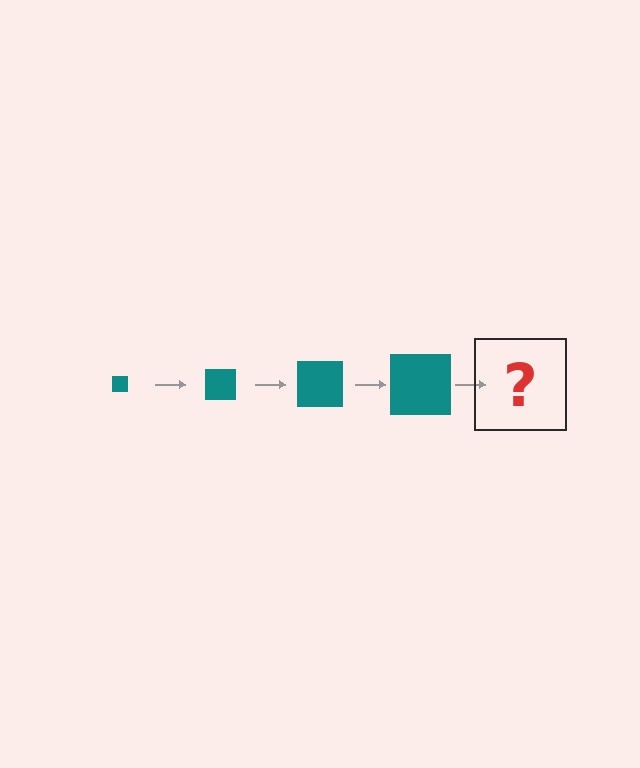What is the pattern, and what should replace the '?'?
The pattern is that the square gets progressively larger each step. The '?' should be a teal square, larger than the previous one.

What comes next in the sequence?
The next element should be a teal square, larger than the previous one.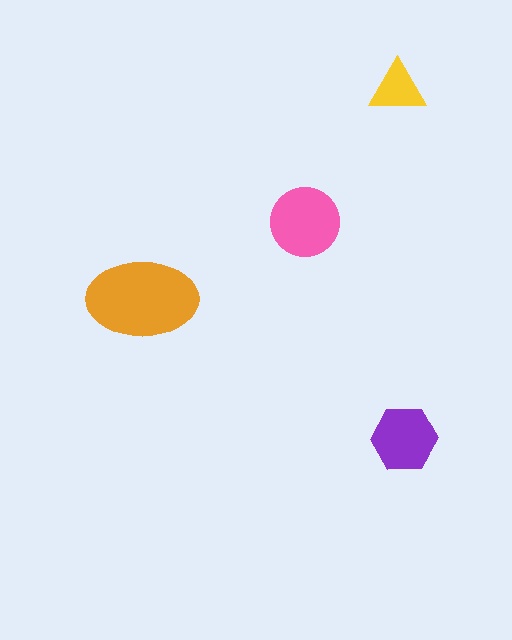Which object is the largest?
The orange ellipse.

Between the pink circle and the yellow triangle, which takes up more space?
The pink circle.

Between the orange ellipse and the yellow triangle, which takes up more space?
The orange ellipse.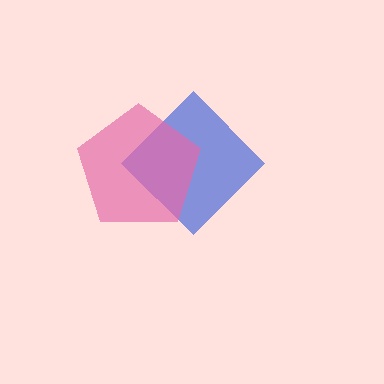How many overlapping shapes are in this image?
There are 2 overlapping shapes in the image.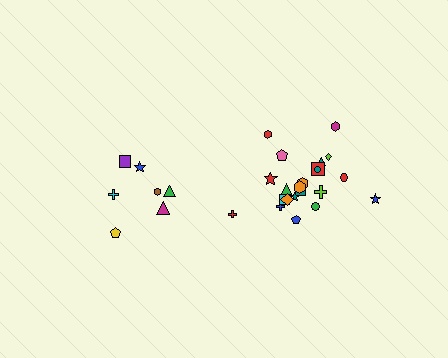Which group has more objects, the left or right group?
The right group.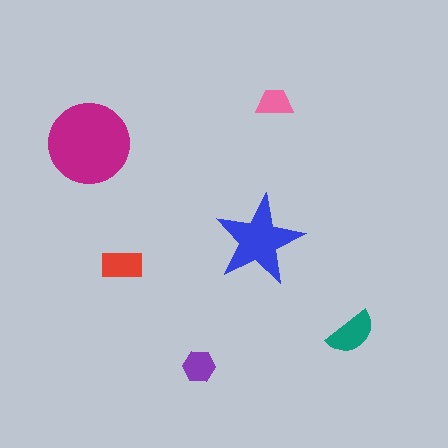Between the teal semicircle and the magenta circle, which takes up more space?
The magenta circle.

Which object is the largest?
The magenta circle.